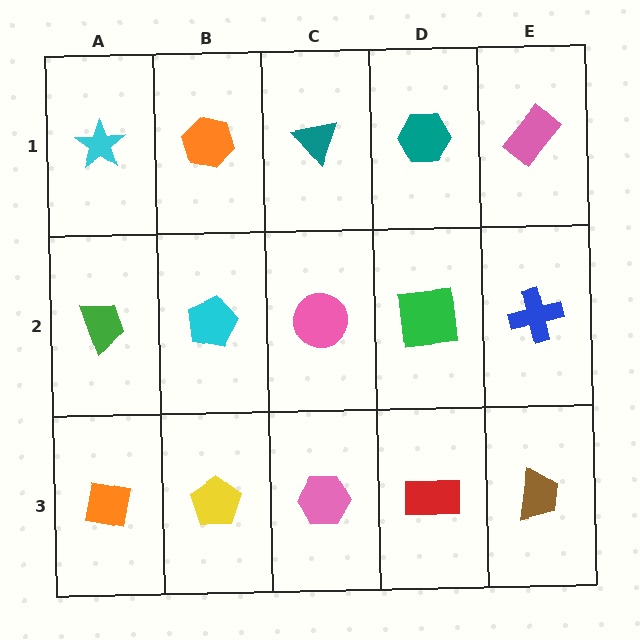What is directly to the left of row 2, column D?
A pink circle.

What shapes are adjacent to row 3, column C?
A pink circle (row 2, column C), a yellow pentagon (row 3, column B), a red rectangle (row 3, column D).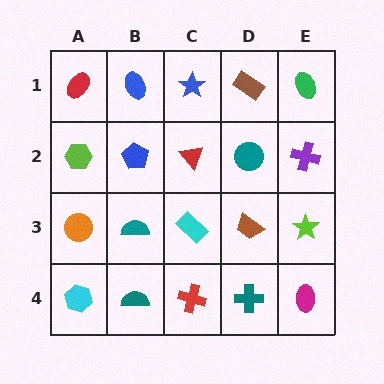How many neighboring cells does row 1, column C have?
3.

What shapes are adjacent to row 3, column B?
A blue pentagon (row 2, column B), a teal semicircle (row 4, column B), an orange circle (row 3, column A), a cyan rectangle (row 3, column C).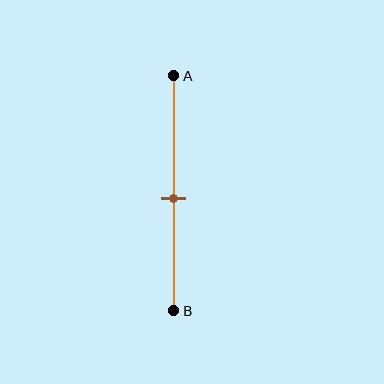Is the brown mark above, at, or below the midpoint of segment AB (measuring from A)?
The brown mark is approximately at the midpoint of segment AB.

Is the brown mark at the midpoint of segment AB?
Yes, the mark is approximately at the midpoint.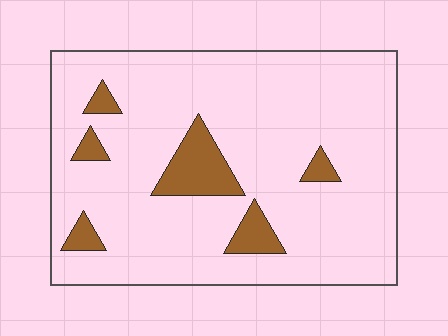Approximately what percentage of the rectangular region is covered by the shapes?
Approximately 10%.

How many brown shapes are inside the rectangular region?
6.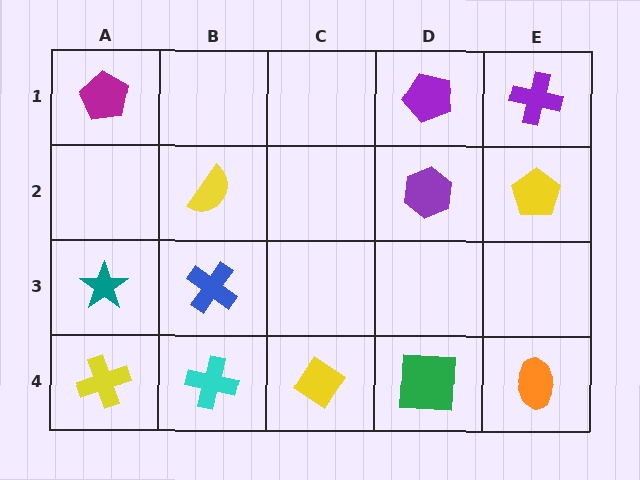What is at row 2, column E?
A yellow pentagon.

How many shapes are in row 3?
2 shapes.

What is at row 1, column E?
A purple cross.